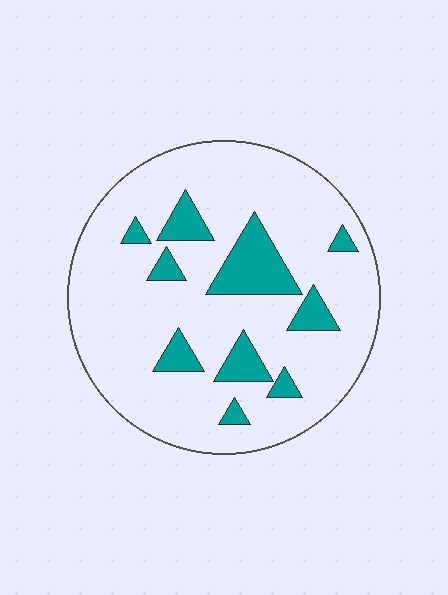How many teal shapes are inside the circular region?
10.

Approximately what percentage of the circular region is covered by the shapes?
Approximately 15%.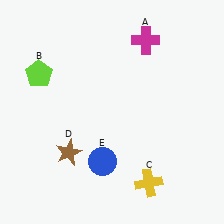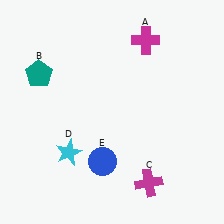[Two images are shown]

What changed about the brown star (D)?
In Image 1, D is brown. In Image 2, it changed to cyan.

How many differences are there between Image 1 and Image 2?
There are 3 differences between the two images.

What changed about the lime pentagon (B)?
In Image 1, B is lime. In Image 2, it changed to teal.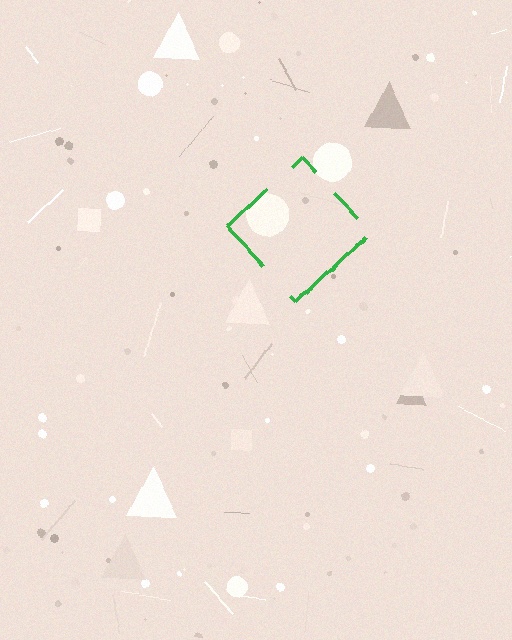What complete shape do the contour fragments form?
The contour fragments form a diamond.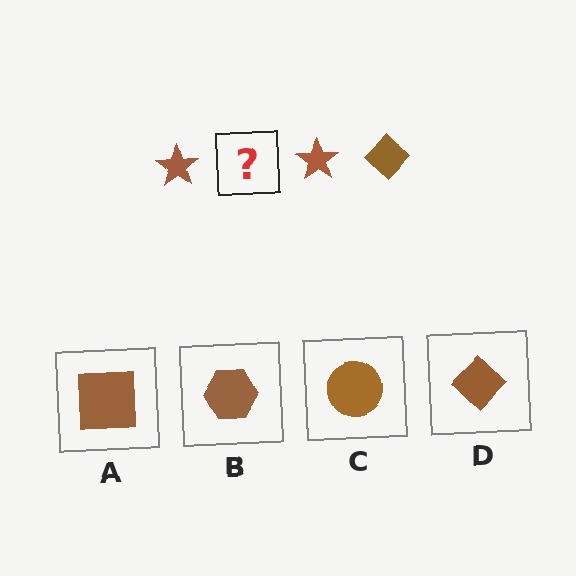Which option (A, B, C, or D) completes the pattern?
D.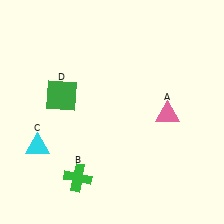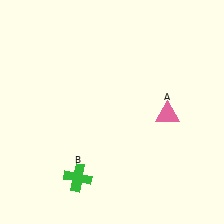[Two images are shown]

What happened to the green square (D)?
The green square (D) was removed in Image 2. It was in the top-left area of Image 1.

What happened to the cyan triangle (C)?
The cyan triangle (C) was removed in Image 2. It was in the bottom-left area of Image 1.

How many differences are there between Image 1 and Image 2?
There are 2 differences between the two images.